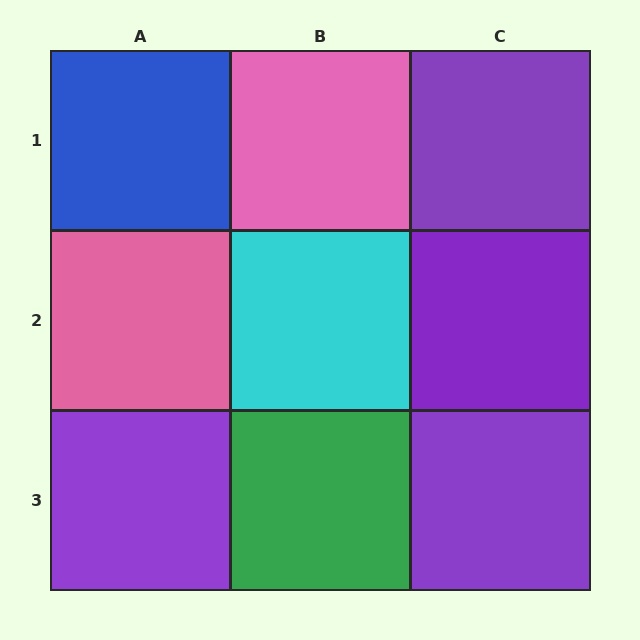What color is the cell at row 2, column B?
Cyan.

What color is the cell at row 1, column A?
Blue.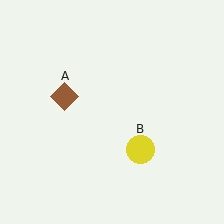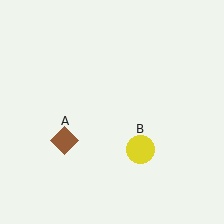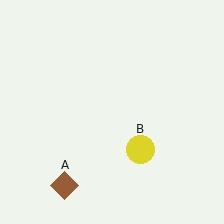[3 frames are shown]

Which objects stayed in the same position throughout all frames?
Yellow circle (object B) remained stationary.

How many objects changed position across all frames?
1 object changed position: brown diamond (object A).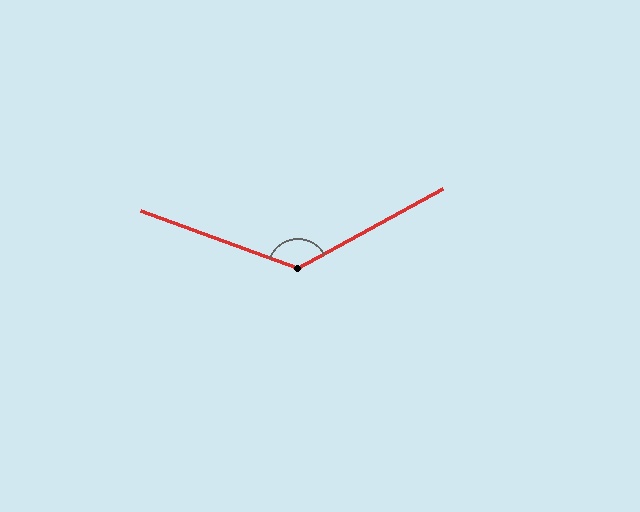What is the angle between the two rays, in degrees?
Approximately 131 degrees.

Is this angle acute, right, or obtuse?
It is obtuse.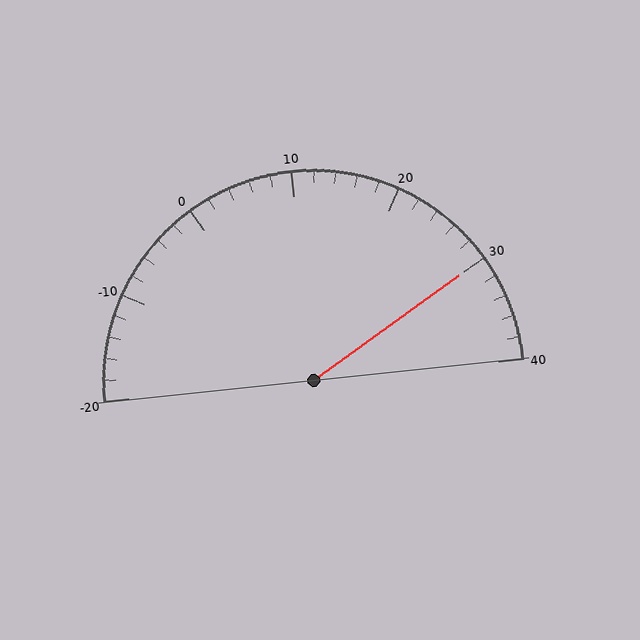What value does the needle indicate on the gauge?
The needle indicates approximately 30.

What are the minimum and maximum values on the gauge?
The gauge ranges from -20 to 40.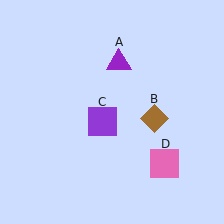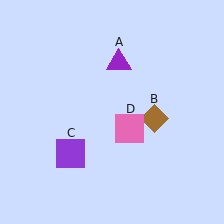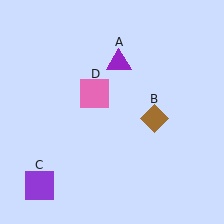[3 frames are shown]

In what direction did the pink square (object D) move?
The pink square (object D) moved up and to the left.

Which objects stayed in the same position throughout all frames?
Purple triangle (object A) and brown diamond (object B) remained stationary.